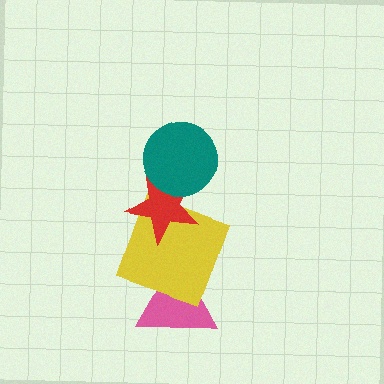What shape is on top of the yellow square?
The red star is on top of the yellow square.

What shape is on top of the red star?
The teal circle is on top of the red star.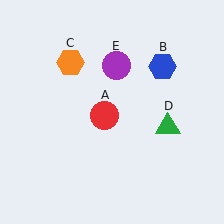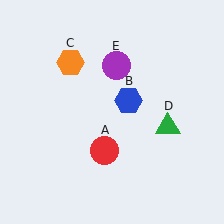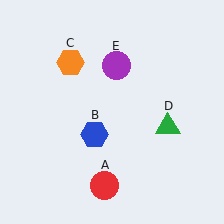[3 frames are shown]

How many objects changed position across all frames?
2 objects changed position: red circle (object A), blue hexagon (object B).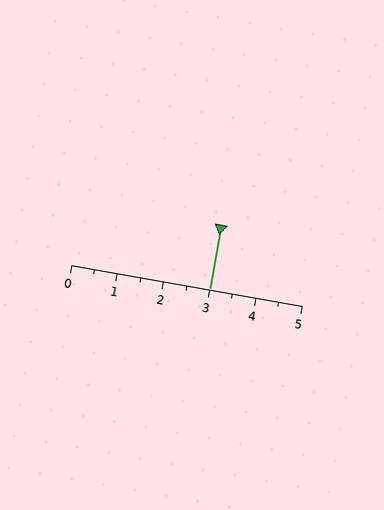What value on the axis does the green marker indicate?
The marker indicates approximately 3.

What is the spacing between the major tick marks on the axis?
The major ticks are spaced 1 apart.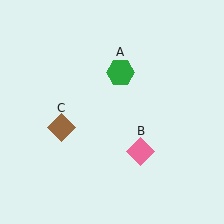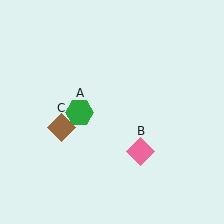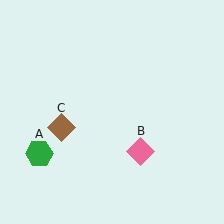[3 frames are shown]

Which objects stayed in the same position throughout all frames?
Pink diamond (object B) and brown diamond (object C) remained stationary.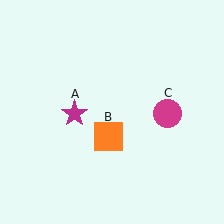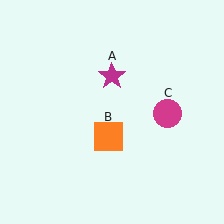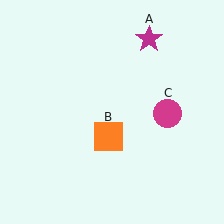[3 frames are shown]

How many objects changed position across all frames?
1 object changed position: magenta star (object A).